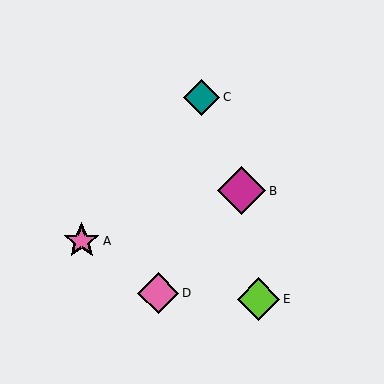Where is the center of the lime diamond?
The center of the lime diamond is at (258, 299).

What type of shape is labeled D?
Shape D is a pink diamond.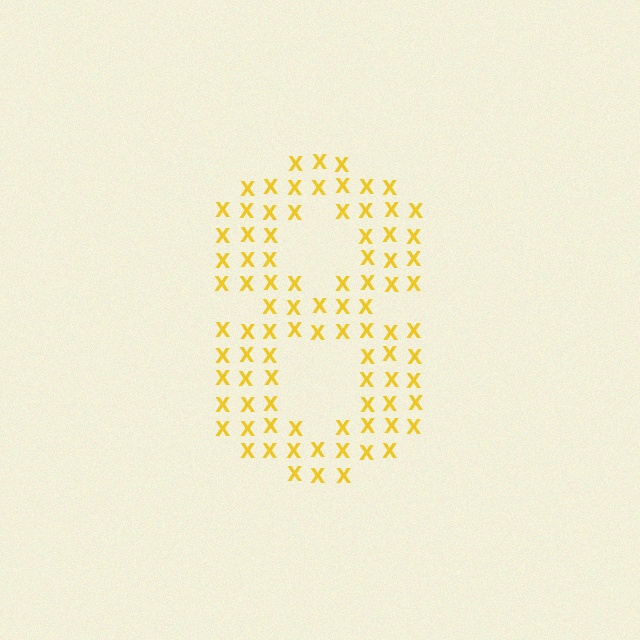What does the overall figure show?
The overall figure shows the digit 8.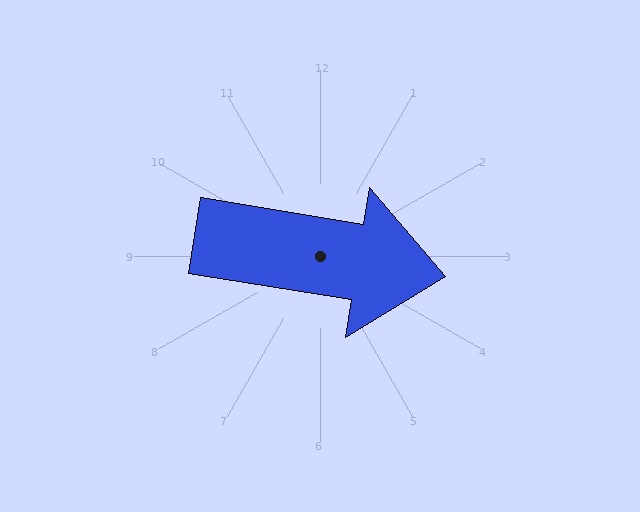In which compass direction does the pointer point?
East.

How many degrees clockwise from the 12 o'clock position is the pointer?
Approximately 99 degrees.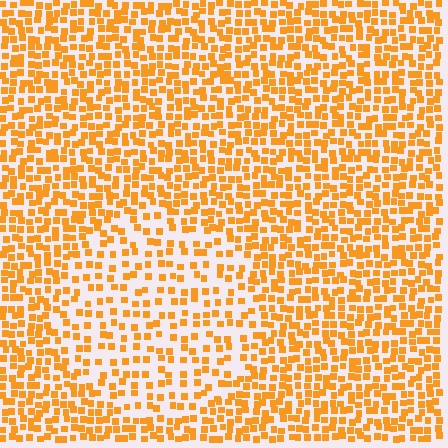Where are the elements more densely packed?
The elements are more densely packed outside the circle boundary.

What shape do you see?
I see a circle.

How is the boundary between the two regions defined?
The boundary is defined by a change in element density (approximately 1.9x ratio). All elements are the same color, size, and shape.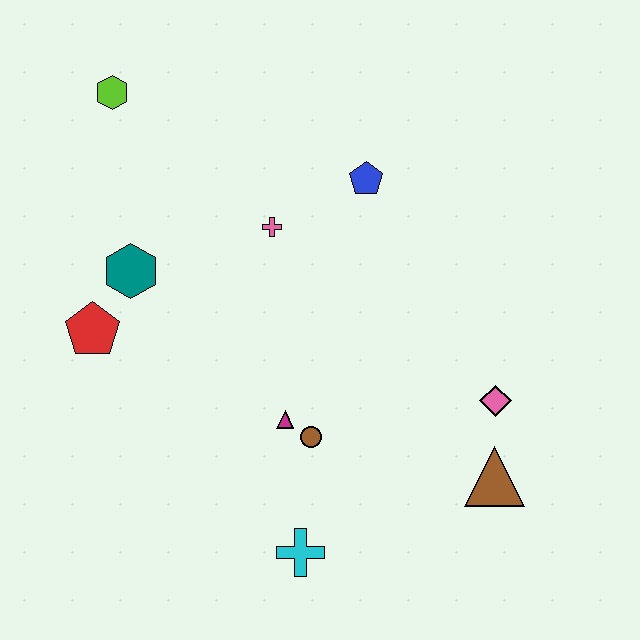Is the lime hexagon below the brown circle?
No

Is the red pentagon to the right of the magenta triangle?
No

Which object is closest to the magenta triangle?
The brown circle is closest to the magenta triangle.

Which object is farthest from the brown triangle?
The lime hexagon is farthest from the brown triangle.